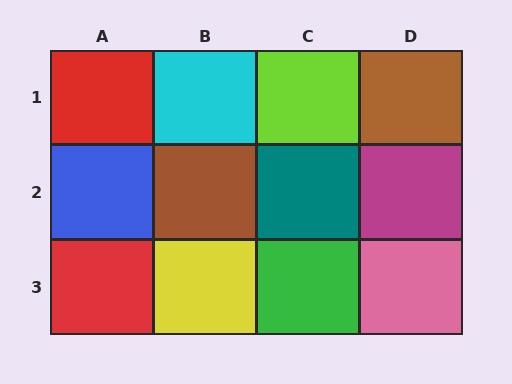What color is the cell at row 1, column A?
Red.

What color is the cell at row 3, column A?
Red.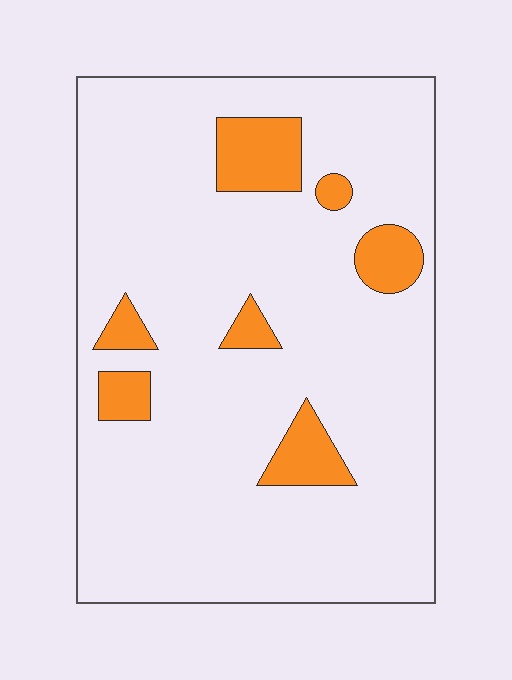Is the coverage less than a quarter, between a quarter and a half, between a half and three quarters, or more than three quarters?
Less than a quarter.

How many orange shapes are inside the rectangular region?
7.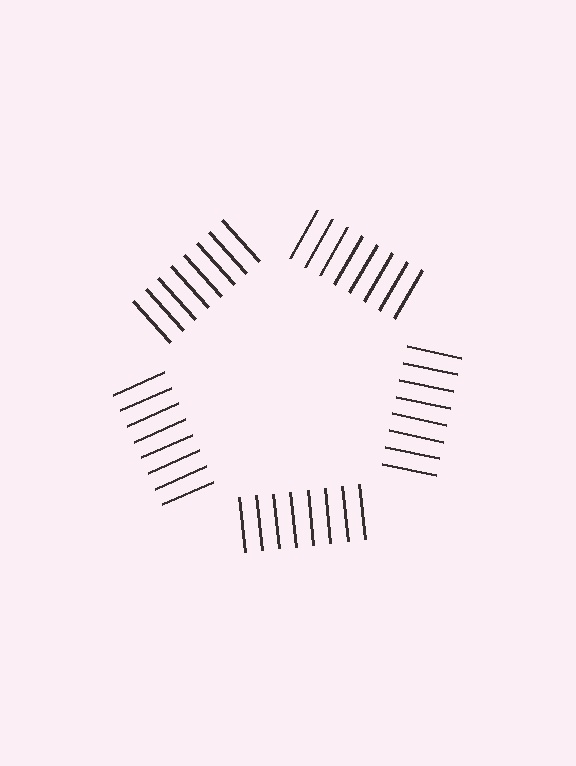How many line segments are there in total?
40 — 8 along each of the 5 edges.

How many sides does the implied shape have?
5 sides — the line-ends trace a pentagon.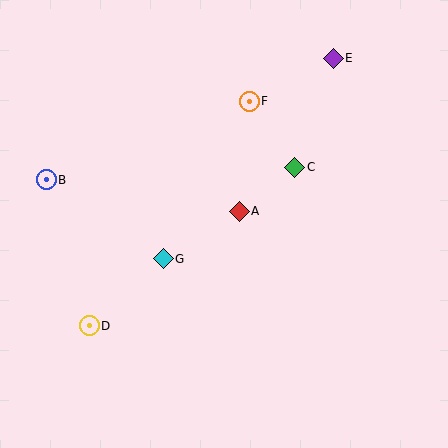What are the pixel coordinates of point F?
Point F is at (249, 101).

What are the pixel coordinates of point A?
Point A is at (239, 211).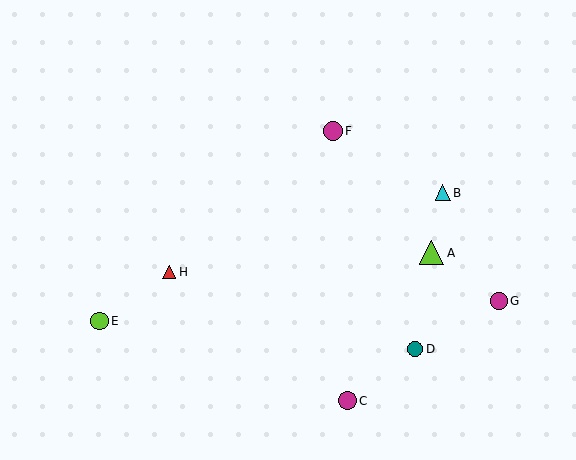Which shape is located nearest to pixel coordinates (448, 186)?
The cyan triangle (labeled B) at (443, 193) is nearest to that location.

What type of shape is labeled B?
Shape B is a cyan triangle.